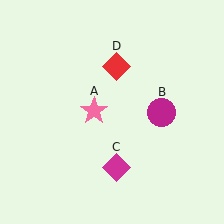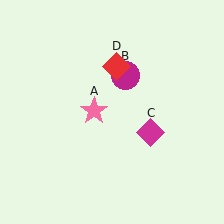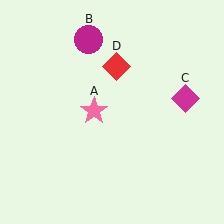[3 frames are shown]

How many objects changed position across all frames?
2 objects changed position: magenta circle (object B), magenta diamond (object C).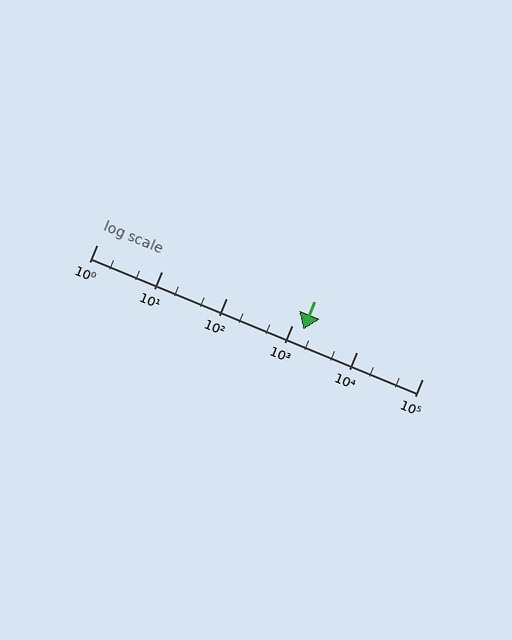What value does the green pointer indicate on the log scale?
The pointer indicates approximately 1500.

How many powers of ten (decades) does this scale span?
The scale spans 5 decades, from 1 to 100000.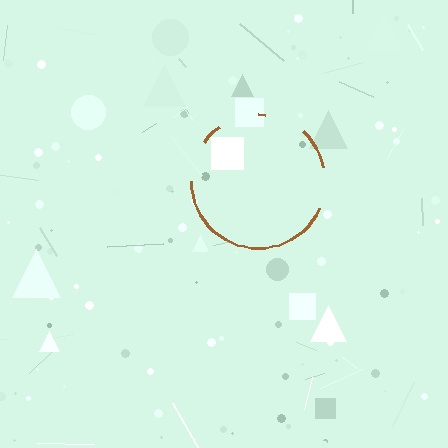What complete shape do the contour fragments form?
The contour fragments form a circle.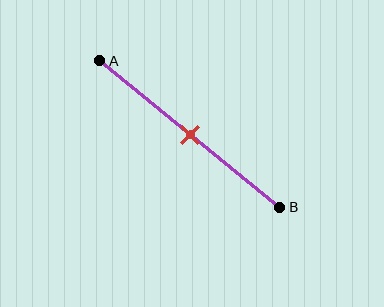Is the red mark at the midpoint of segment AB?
Yes, the mark is approximately at the midpoint.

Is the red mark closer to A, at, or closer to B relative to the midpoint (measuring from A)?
The red mark is approximately at the midpoint of segment AB.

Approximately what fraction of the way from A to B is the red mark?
The red mark is approximately 50% of the way from A to B.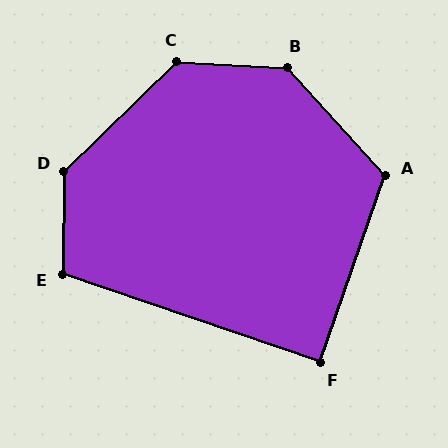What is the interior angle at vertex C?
Approximately 133 degrees (obtuse).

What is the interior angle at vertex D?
Approximately 134 degrees (obtuse).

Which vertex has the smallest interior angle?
F, at approximately 90 degrees.